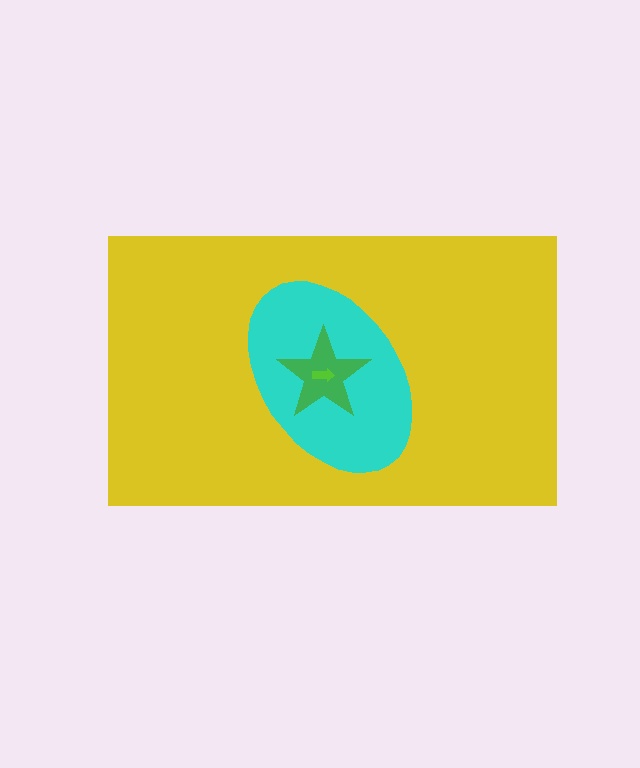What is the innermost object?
The lime arrow.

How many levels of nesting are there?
4.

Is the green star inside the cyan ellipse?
Yes.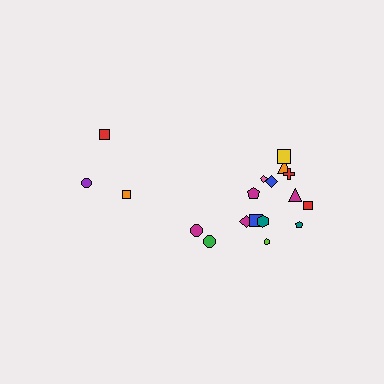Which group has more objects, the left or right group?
The right group.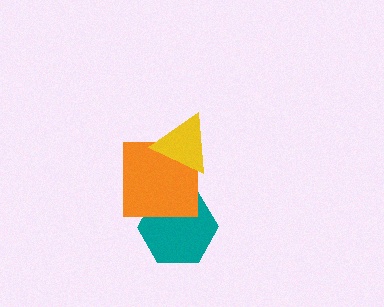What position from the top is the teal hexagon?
The teal hexagon is 3rd from the top.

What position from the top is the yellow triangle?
The yellow triangle is 1st from the top.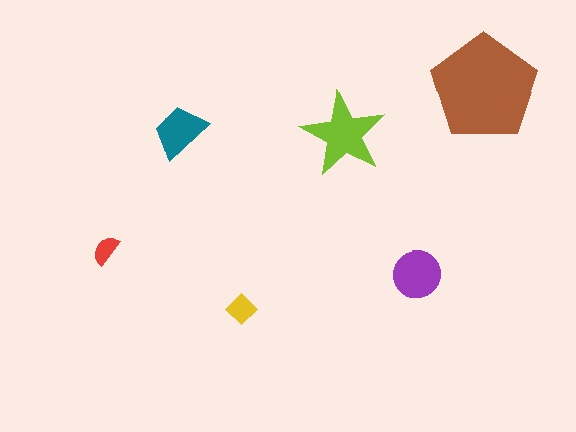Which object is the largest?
The brown pentagon.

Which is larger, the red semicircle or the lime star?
The lime star.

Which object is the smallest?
The red semicircle.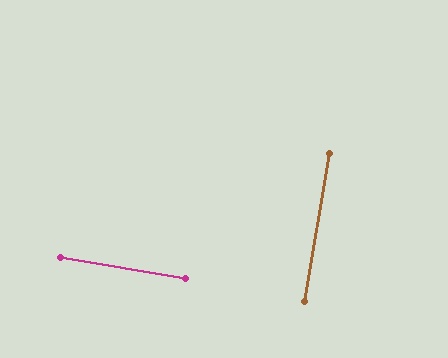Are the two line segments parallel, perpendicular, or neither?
Perpendicular — they meet at approximately 90°.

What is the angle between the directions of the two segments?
Approximately 90 degrees.